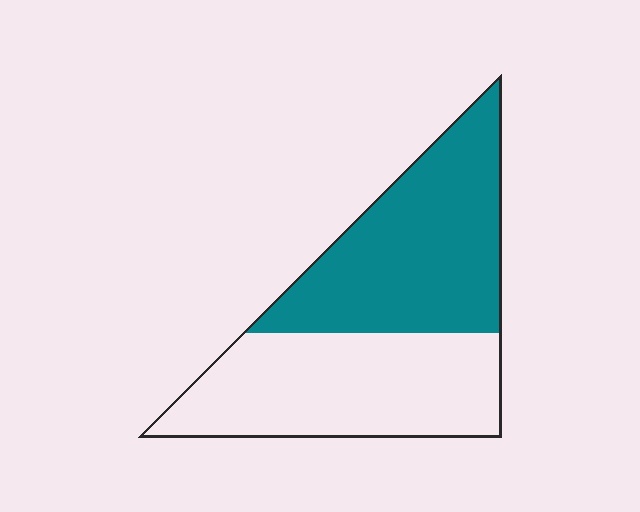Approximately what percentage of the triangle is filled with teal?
Approximately 50%.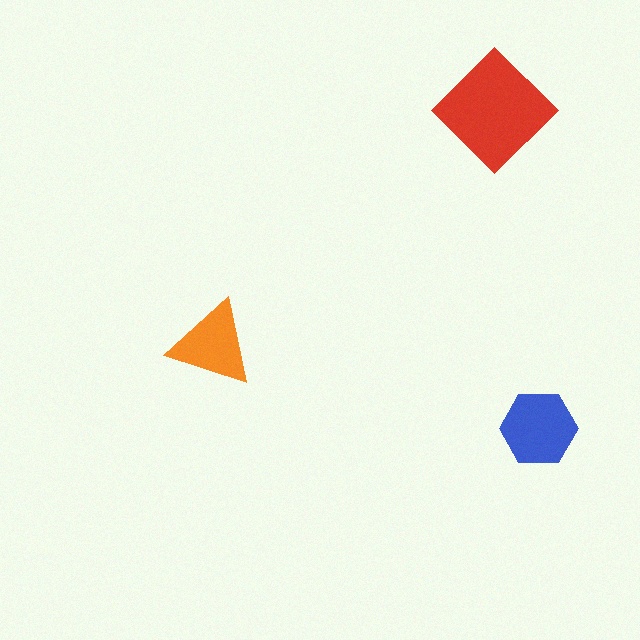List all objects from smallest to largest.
The orange triangle, the blue hexagon, the red diamond.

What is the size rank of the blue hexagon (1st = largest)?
2nd.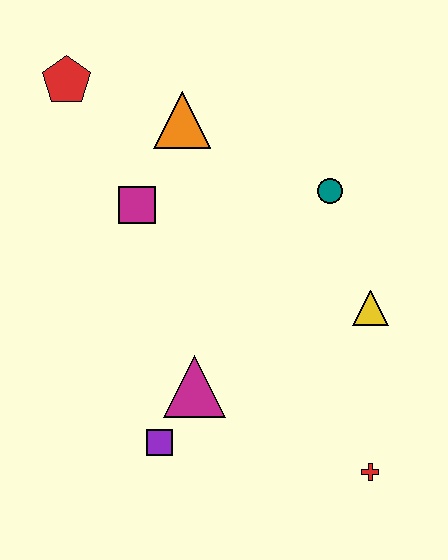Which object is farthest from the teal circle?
The purple square is farthest from the teal circle.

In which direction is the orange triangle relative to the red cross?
The orange triangle is above the red cross.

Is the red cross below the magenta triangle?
Yes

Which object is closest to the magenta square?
The orange triangle is closest to the magenta square.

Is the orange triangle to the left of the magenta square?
No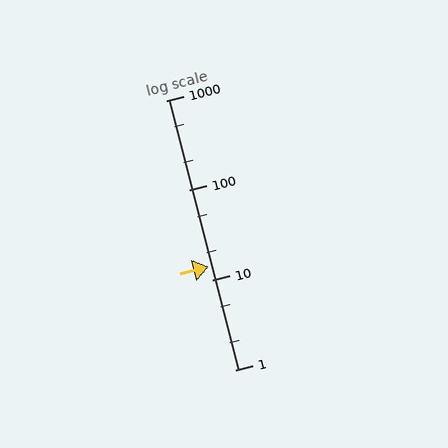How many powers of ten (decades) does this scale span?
The scale spans 3 decades, from 1 to 1000.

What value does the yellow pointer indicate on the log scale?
The pointer indicates approximately 14.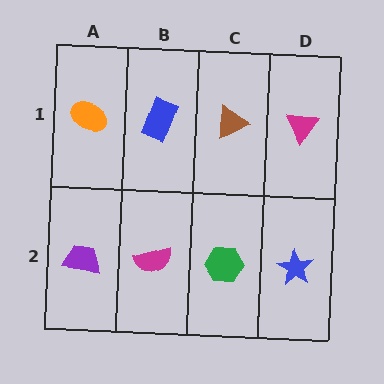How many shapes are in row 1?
4 shapes.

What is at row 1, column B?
A blue rectangle.